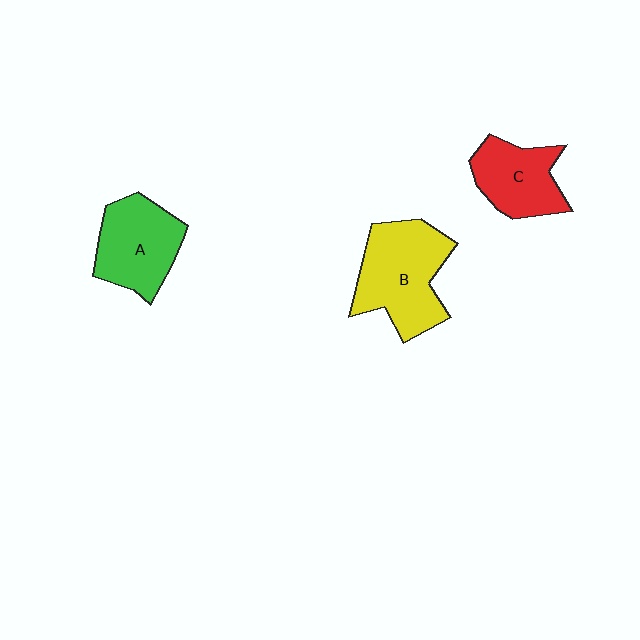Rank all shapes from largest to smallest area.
From largest to smallest: B (yellow), A (green), C (red).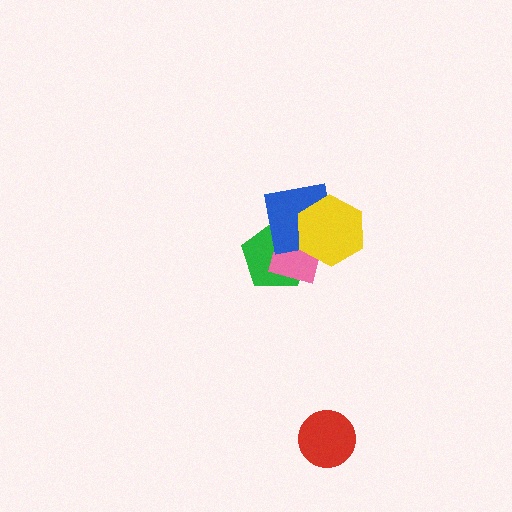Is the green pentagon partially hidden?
Yes, it is partially covered by another shape.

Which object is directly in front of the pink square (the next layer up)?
The blue square is directly in front of the pink square.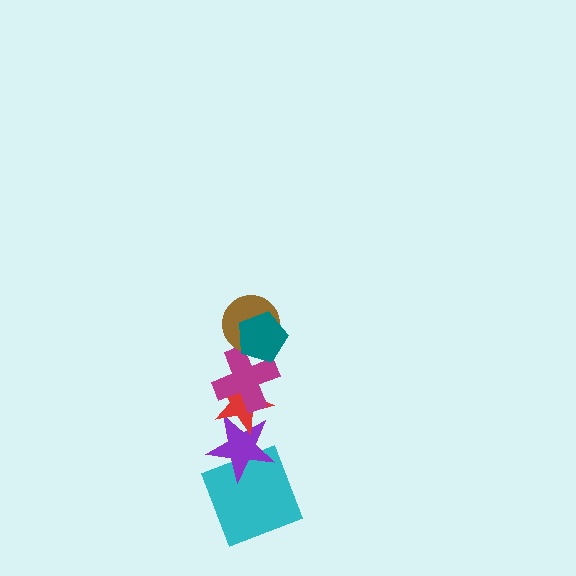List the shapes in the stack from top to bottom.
From top to bottom: the teal pentagon, the brown circle, the magenta cross, the red star, the purple star, the cyan square.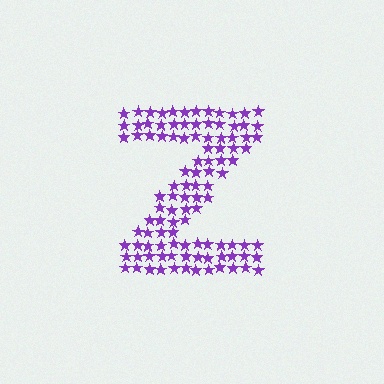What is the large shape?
The large shape is the letter Z.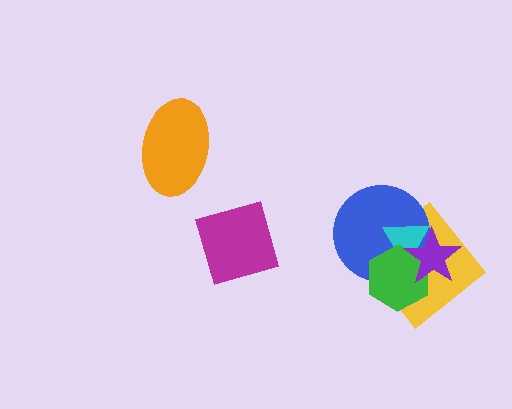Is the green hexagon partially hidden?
Yes, it is partially covered by another shape.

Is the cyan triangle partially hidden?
Yes, it is partially covered by another shape.